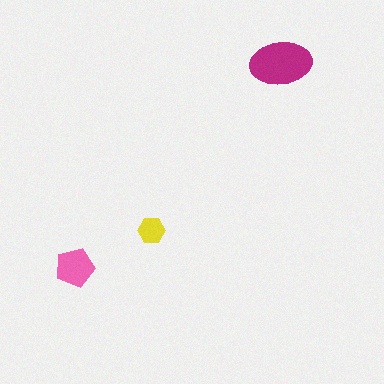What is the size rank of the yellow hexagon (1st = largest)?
3rd.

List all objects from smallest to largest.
The yellow hexagon, the pink pentagon, the magenta ellipse.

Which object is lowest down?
The pink pentagon is bottommost.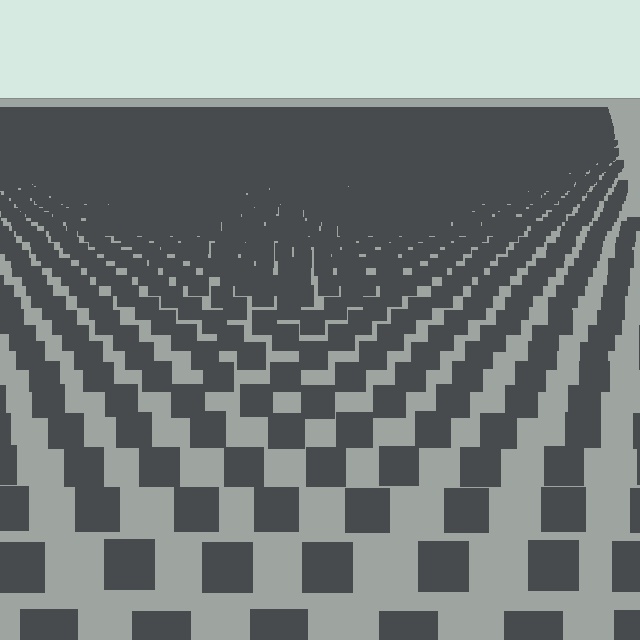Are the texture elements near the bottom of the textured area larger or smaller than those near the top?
Larger. Near the bottom, elements are closer to the viewer and appear at a bigger on-screen size.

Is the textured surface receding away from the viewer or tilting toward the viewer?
The surface is receding away from the viewer. Texture elements get smaller and denser toward the top.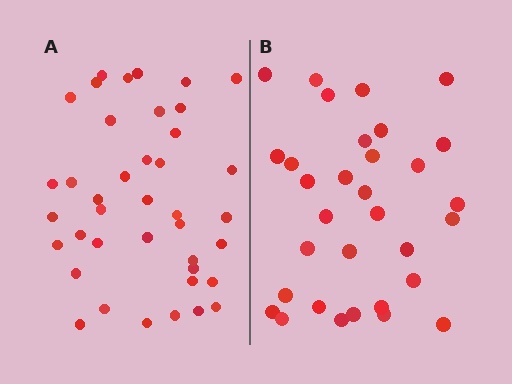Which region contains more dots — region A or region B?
Region A (the left region) has more dots.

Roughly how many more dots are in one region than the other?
Region A has roughly 8 or so more dots than region B.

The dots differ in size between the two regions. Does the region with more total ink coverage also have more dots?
No. Region B has more total ink coverage because its dots are larger, but region A actually contains more individual dots. Total area can be misleading — the number of items is what matters here.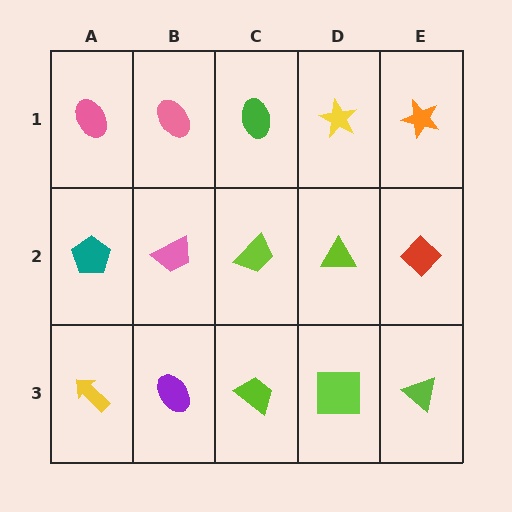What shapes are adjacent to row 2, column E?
An orange star (row 1, column E), a lime triangle (row 3, column E), a lime triangle (row 2, column D).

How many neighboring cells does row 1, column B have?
3.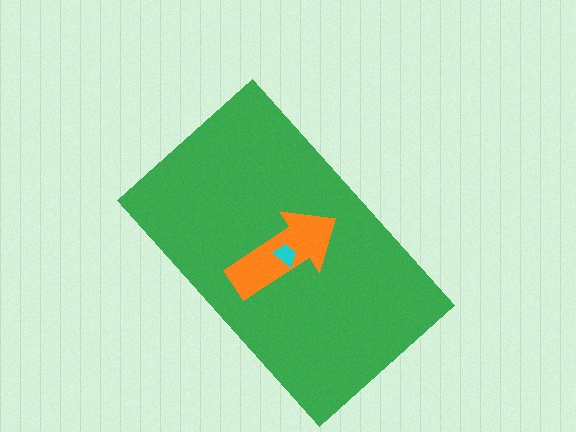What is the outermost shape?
The green rectangle.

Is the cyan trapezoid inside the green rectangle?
Yes.